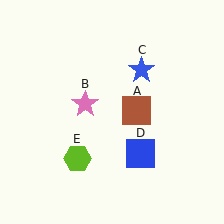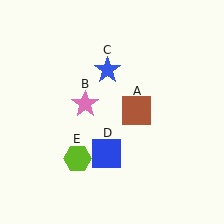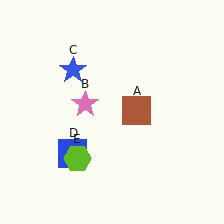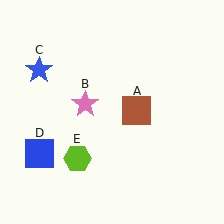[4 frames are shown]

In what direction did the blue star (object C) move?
The blue star (object C) moved left.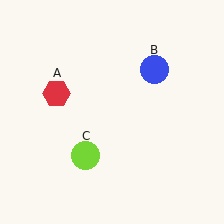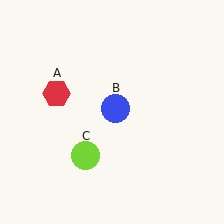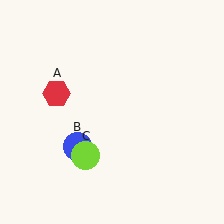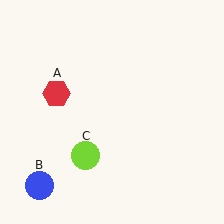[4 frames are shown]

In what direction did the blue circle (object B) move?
The blue circle (object B) moved down and to the left.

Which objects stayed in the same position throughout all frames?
Red hexagon (object A) and lime circle (object C) remained stationary.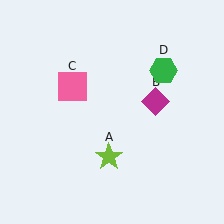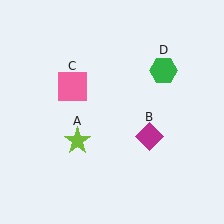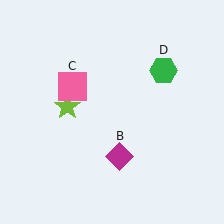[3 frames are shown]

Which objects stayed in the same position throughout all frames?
Pink square (object C) and green hexagon (object D) remained stationary.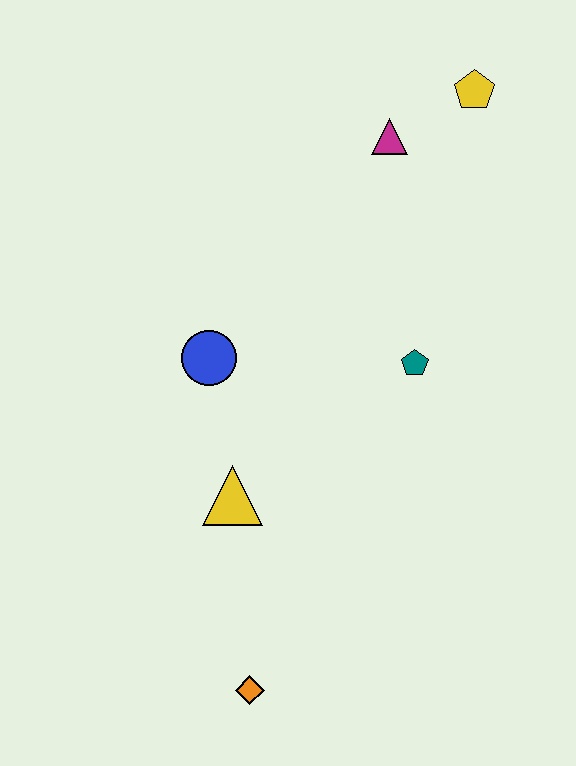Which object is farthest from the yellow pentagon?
The orange diamond is farthest from the yellow pentagon.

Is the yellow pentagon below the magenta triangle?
No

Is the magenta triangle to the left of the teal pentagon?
Yes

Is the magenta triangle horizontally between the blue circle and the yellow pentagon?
Yes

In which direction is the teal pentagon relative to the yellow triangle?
The teal pentagon is to the right of the yellow triangle.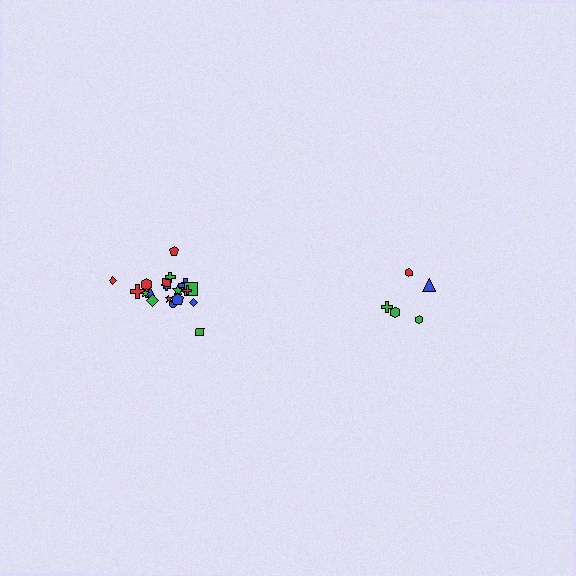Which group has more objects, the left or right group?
The left group.